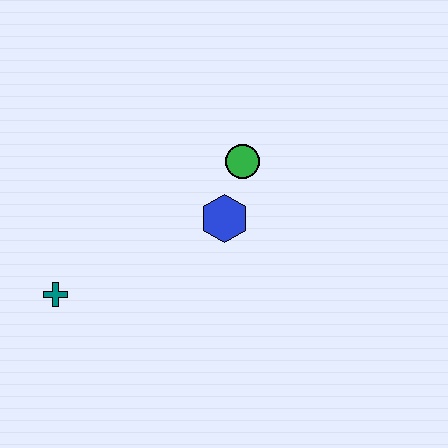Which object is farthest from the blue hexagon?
The teal cross is farthest from the blue hexagon.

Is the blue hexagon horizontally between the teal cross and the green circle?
Yes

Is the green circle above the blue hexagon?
Yes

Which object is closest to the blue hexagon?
The green circle is closest to the blue hexagon.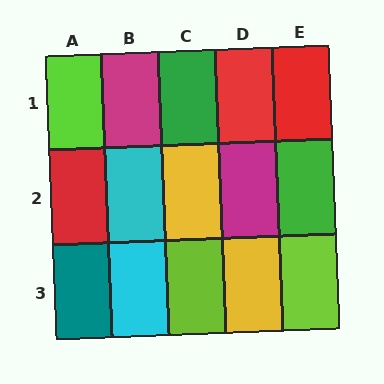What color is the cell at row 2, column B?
Cyan.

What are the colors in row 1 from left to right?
Lime, magenta, green, red, red.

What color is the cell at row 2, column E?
Green.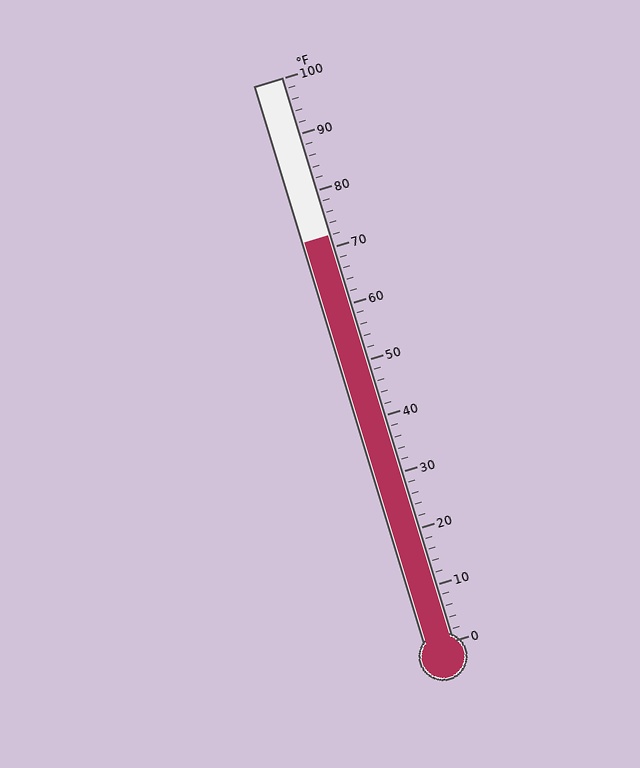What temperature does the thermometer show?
The thermometer shows approximately 72°F.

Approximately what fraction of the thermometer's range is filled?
The thermometer is filled to approximately 70% of its range.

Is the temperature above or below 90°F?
The temperature is below 90°F.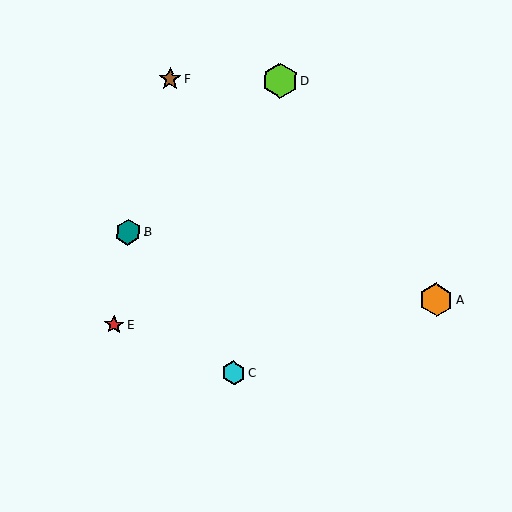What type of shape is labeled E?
Shape E is a red star.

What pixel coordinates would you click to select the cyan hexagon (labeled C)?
Click at (234, 373) to select the cyan hexagon C.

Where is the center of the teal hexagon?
The center of the teal hexagon is at (128, 232).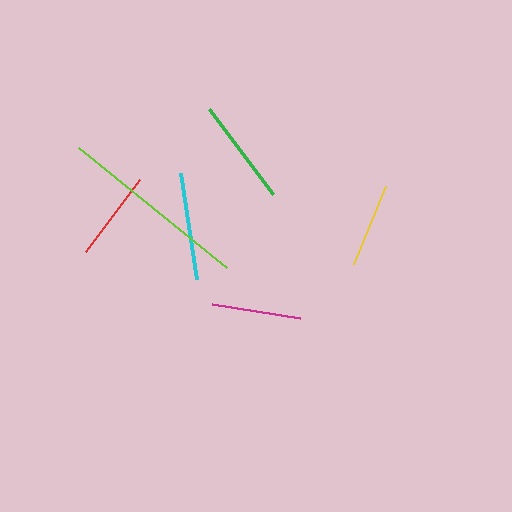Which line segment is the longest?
The lime line is the longest at approximately 191 pixels.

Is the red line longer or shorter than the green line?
The green line is longer than the red line.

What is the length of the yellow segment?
The yellow segment is approximately 85 pixels long.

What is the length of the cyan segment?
The cyan segment is approximately 108 pixels long.